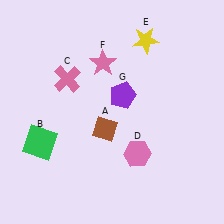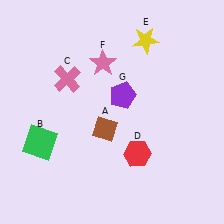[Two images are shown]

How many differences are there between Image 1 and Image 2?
There is 1 difference between the two images.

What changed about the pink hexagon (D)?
In Image 1, D is pink. In Image 2, it changed to red.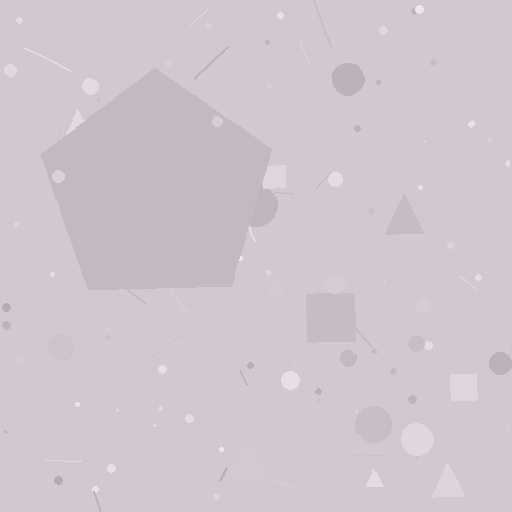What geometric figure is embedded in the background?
A pentagon is embedded in the background.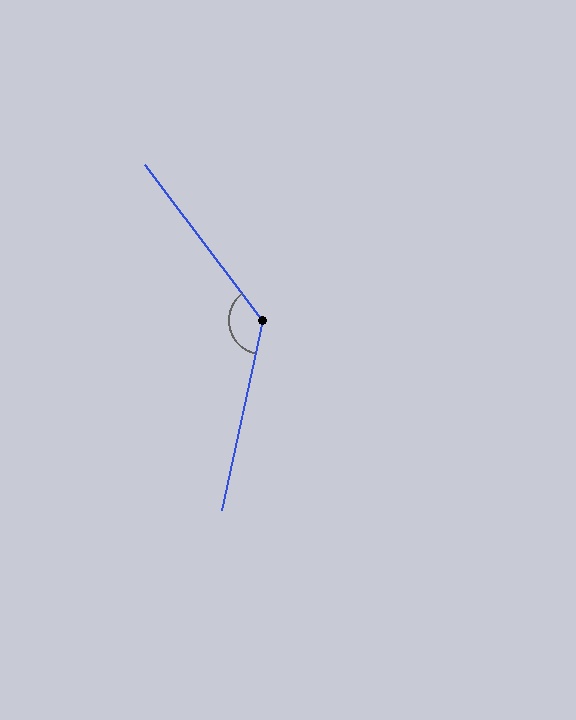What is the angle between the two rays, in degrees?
Approximately 131 degrees.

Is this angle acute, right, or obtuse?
It is obtuse.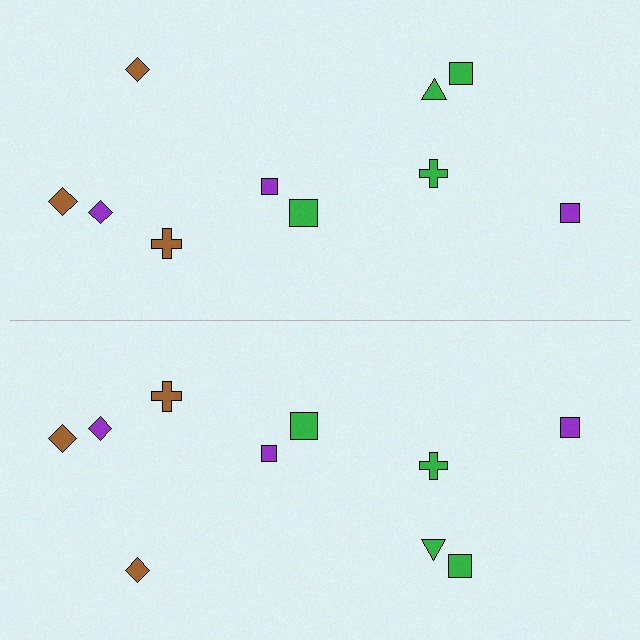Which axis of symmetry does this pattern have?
The pattern has a horizontal axis of symmetry running through the center of the image.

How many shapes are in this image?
There are 20 shapes in this image.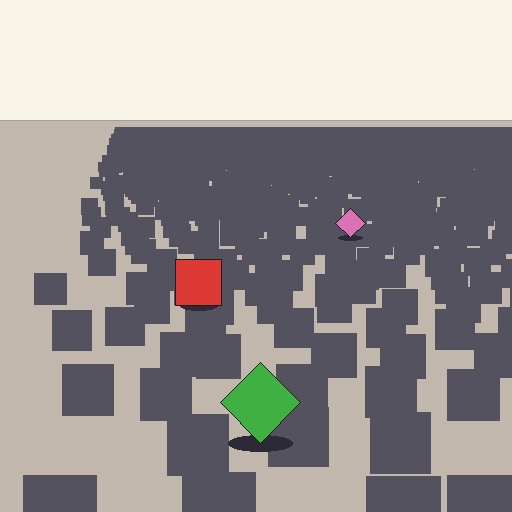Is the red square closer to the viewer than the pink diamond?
Yes. The red square is closer — you can tell from the texture gradient: the ground texture is coarser near it.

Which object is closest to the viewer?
The green diamond is closest. The texture marks near it are larger and more spread out.